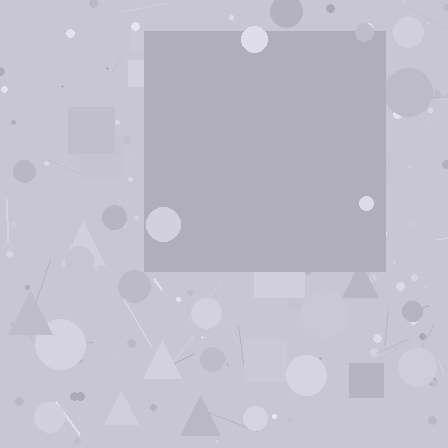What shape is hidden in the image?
A square is hidden in the image.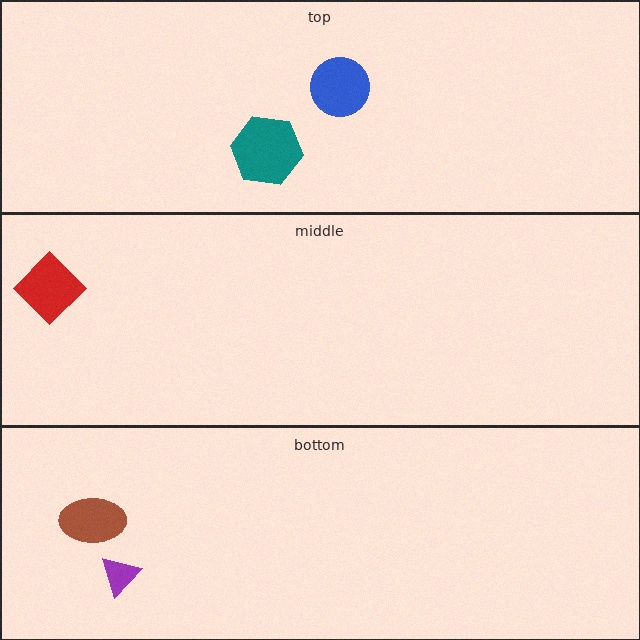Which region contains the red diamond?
The middle region.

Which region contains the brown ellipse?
The bottom region.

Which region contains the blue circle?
The top region.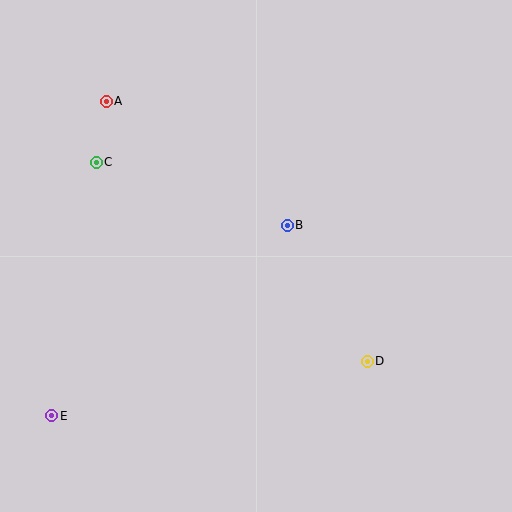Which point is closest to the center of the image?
Point B at (287, 225) is closest to the center.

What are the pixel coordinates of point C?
Point C is at (96, 162).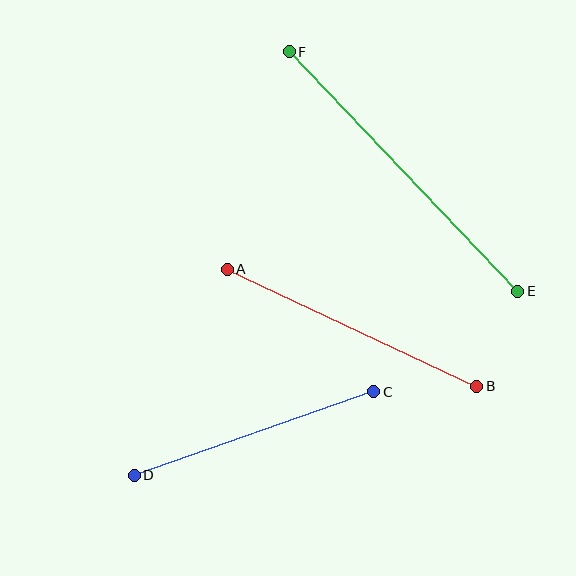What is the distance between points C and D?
The distance is approximately 253 pixels.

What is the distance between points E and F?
The distance is approximately 331 pixels.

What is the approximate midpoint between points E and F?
The midpoint is at approximately (403, 171) pixels.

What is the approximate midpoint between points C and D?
The midpoint is at approximately (254, 433) pixels.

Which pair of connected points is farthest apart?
Points E and F are farthest apart.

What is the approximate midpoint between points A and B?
The midpoint is at approximately (352, 328) pixels.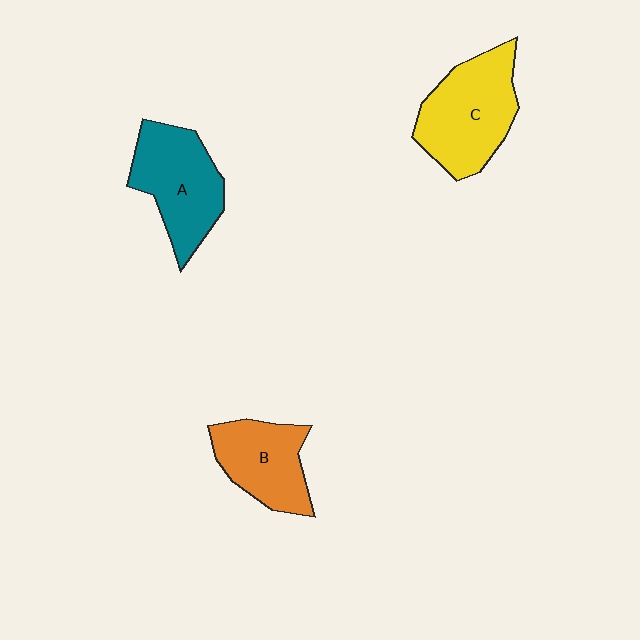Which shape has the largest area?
Shape C (yellow).